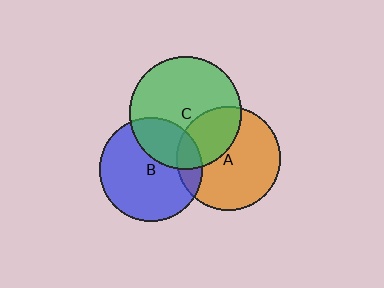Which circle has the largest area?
Circle C (green).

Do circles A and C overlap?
Yes.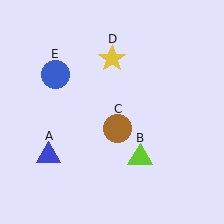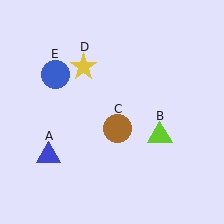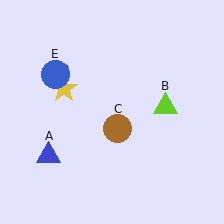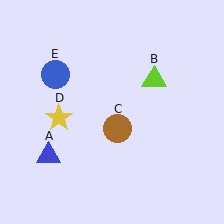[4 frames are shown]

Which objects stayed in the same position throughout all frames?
Blue triangle (object A) and brown circle (object C) and blue circle (object E) remained stationary.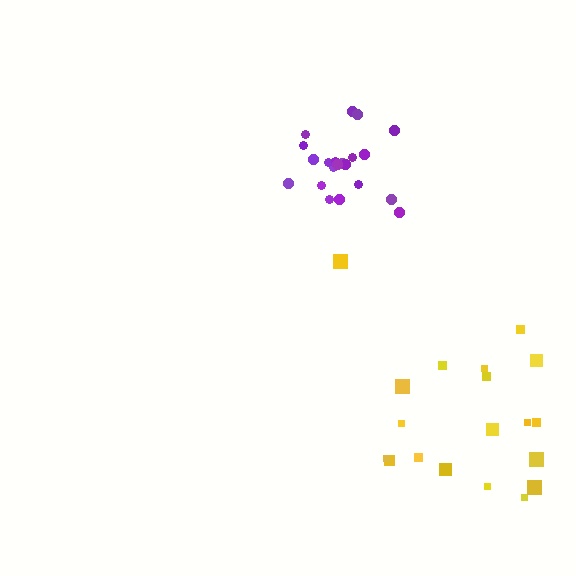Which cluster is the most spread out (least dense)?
Yellow.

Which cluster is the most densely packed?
Purple.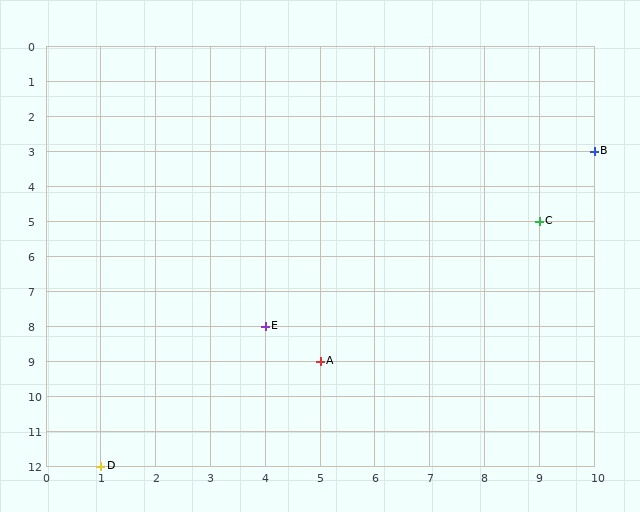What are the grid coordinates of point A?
Point A is at grid coordinates (5, 9).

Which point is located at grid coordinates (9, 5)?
Point C is at (9, 5).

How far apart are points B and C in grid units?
Points B and C are 1 column and 2 rows apart (about 2.2 grid units diagonally).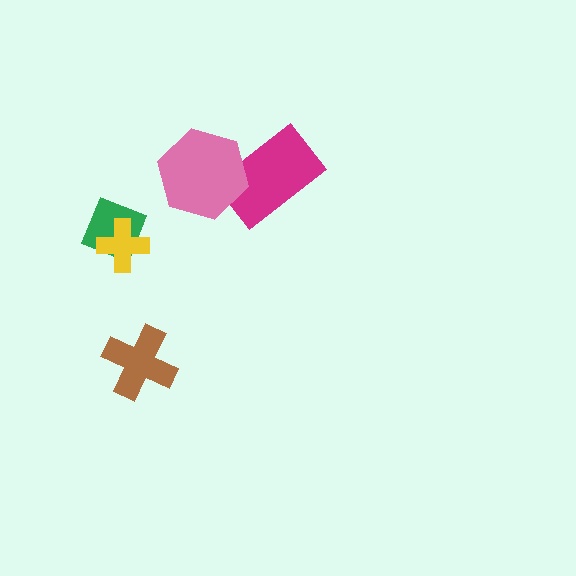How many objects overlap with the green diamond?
1 object overlaps with the green diamond.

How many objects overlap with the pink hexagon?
1 object overlaps with the pink hexagon.